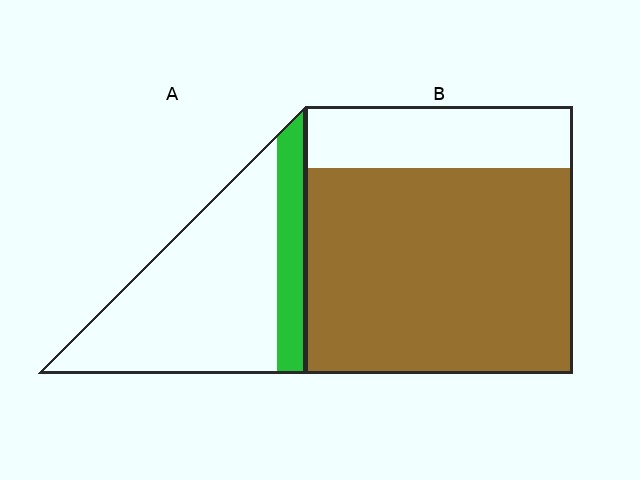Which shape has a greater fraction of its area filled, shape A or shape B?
Shape B.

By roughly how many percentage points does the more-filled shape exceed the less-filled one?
By roughly 55 percentage points (B over A).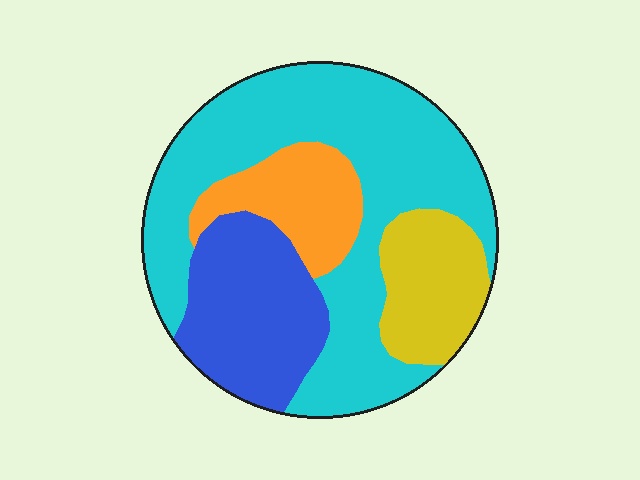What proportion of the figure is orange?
Orange covers 13% of the figure.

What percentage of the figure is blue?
Blue covers roughly 20% of the figure.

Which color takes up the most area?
Cyan, at roughly 50%.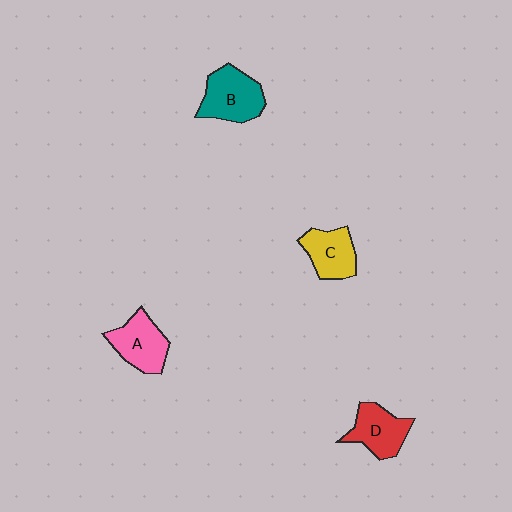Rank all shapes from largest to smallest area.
From largest to smallest: B (teal), A (pink), D (red), C (yellow).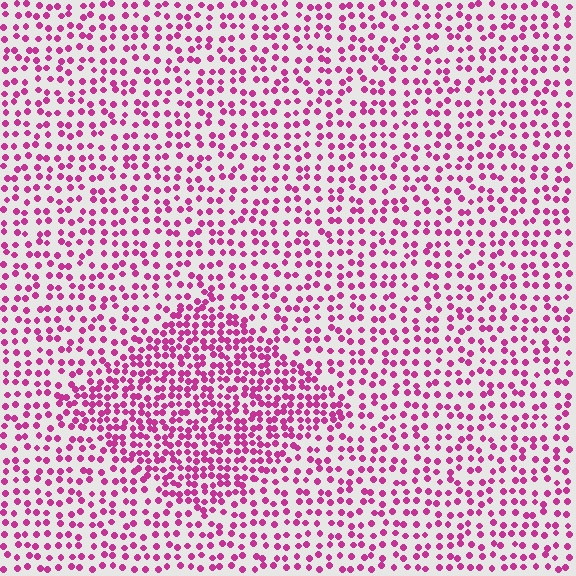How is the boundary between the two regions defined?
The boundary is defined by a change in element density (approximately 1.8x ratio). All elements are the same color, size, and shape.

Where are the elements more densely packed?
The elements are more densely packed inside the diamond boundary.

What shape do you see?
I see a diamond.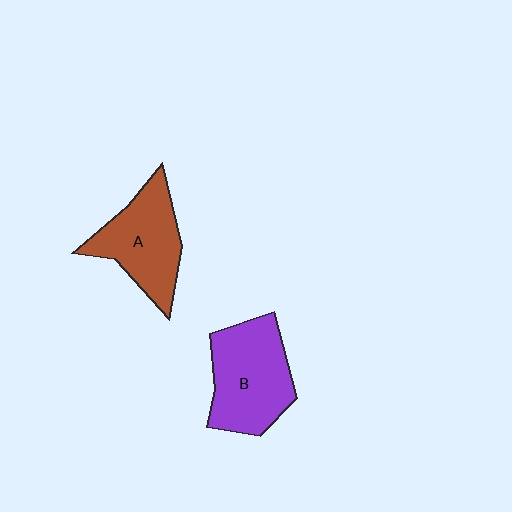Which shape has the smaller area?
Shape A (brown).